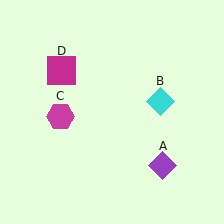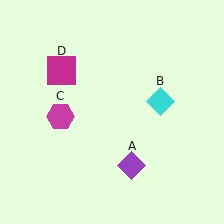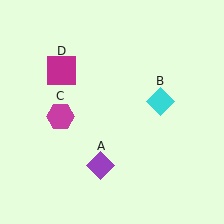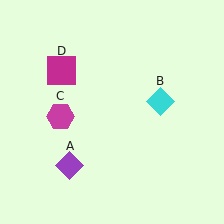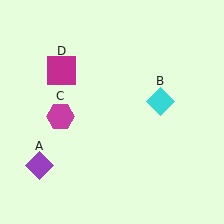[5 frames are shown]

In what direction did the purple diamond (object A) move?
The purple diamond (object A) moved left.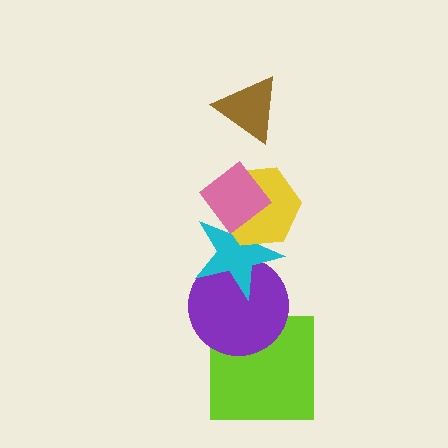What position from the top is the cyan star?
The cyan star is 4th from the top.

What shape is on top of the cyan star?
The yellow hexagon is on top of the cyan star.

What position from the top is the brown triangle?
The brown triangle is 1st from the top.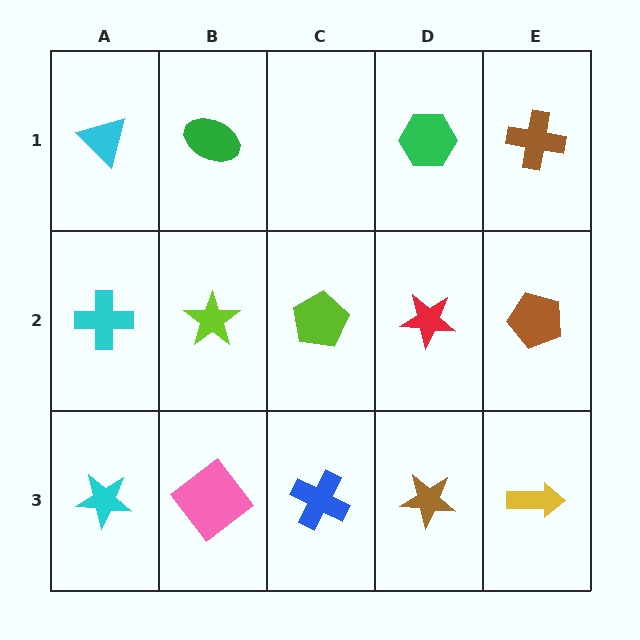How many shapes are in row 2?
5 shapes.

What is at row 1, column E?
A brown cross.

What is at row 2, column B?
A lime star.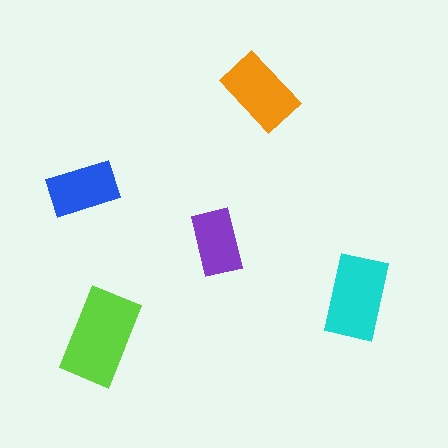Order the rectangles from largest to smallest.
the lime one, the cyan one, the orange one, the blue one, the purple one.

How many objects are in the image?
There are 5 objects in the image.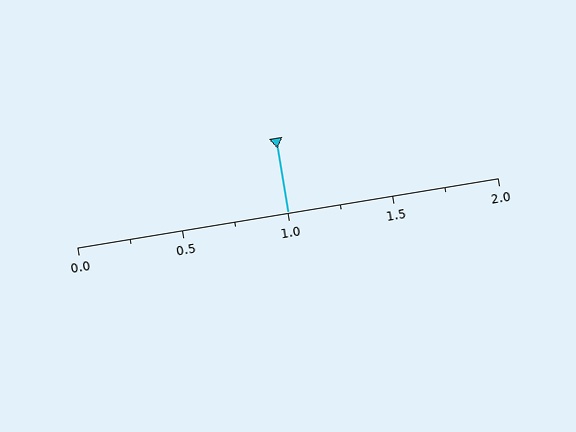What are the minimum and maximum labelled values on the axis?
The axis runs from 0.0 to 2.0.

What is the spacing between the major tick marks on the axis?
The major ticks are spaced 0.5 apart.